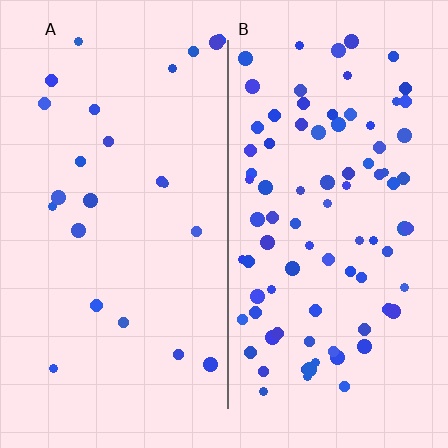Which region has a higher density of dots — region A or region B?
B (the right).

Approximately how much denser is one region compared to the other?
Approximately 3.6× — region B over region A.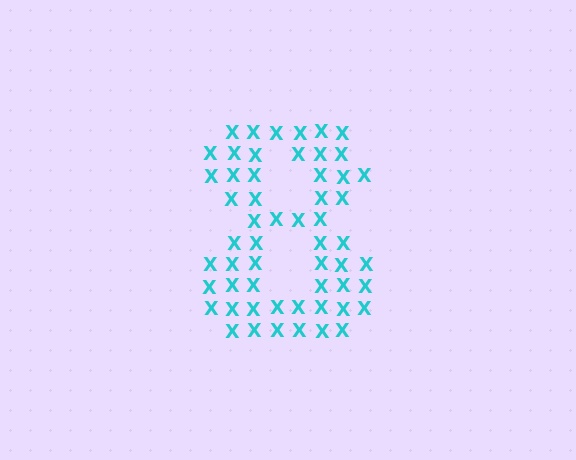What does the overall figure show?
The overall figure shows the digit 8.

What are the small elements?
The small elements are letter X's.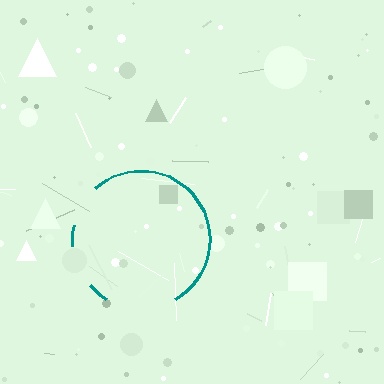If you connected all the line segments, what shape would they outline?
They would outline a circle.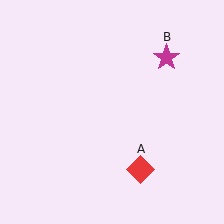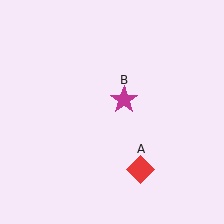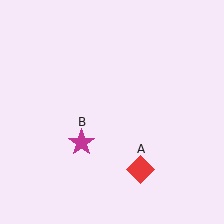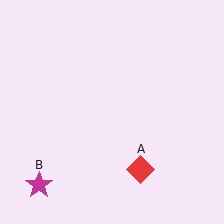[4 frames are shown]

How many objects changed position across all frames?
1 object changed position: magenta star (object B).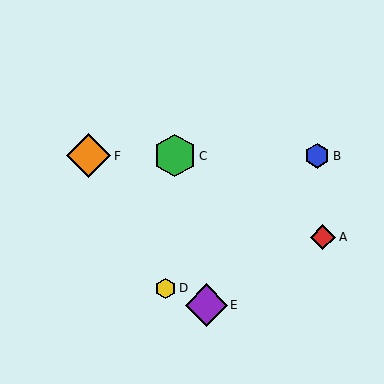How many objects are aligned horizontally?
3 objects (B, C, F) are aligned horizontally.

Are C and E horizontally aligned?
No, C is at y≈156 and E is at y≈305.